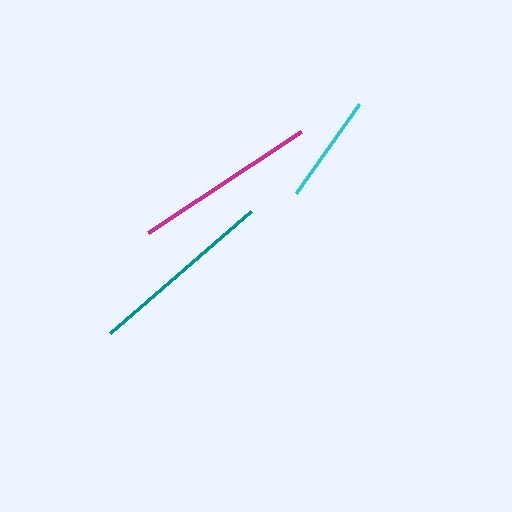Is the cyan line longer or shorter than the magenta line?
The magenta line is longer than the cyan line.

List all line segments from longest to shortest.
From longest to shortest: teal, magenta, cyan.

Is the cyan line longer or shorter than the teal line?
The teal line is longer than the cyan line.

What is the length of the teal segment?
The teal segment is approximately 187 pixels long.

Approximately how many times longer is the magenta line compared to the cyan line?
The magenta line is approximately 1.7 times the length of the cyan line.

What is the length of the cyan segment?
The cyan segment is approximately 109 pixels long.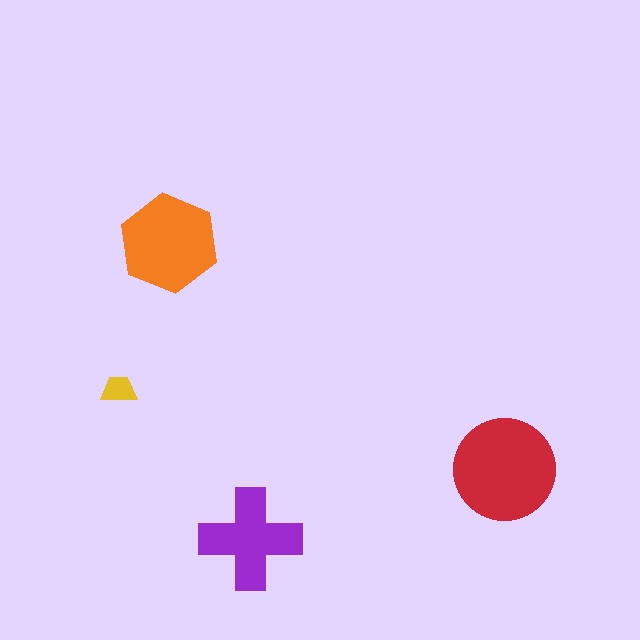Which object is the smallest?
The yellow trapezoid.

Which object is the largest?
The red circle.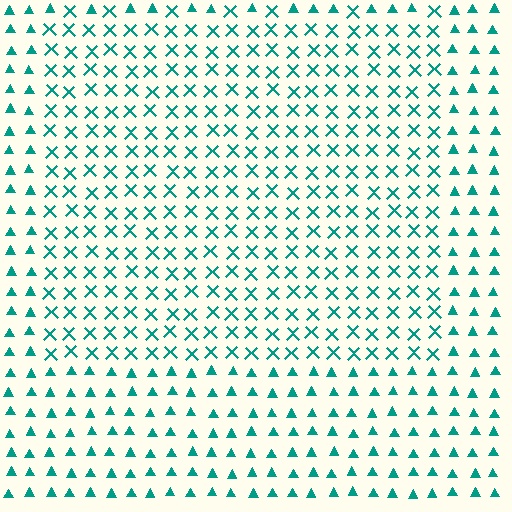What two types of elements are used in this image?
The image uses X marks inside the rectangle region and triangles outside it.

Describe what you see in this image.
The image is filled with small teal elements arranged in a uniform grid. A rectangle-shaped region contains X marks, while the surrounding area contains triangles. The boundary is defined purely by the change in element shape.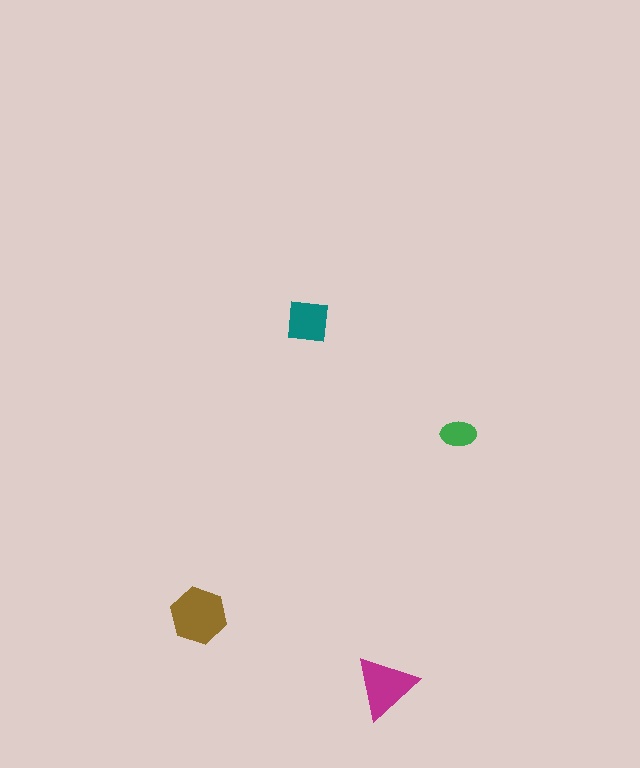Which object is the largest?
The brown hexagon.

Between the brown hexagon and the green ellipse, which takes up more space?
The brown hexagon.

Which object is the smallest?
The green ellipse.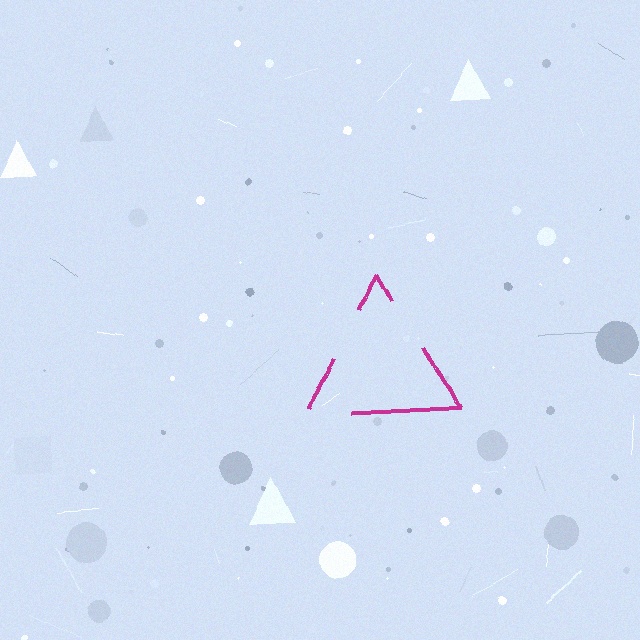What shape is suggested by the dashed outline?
The dashed outline suggests a triangle.